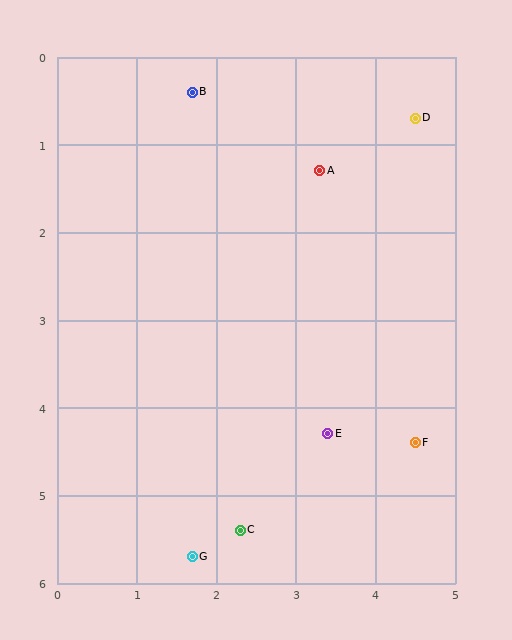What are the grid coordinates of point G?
Point G is at approximately (1.7, 5.7).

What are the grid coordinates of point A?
Point A is at approximately (3.3, 1.3).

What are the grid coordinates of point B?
Point B is at approximately (1.7, 0.4).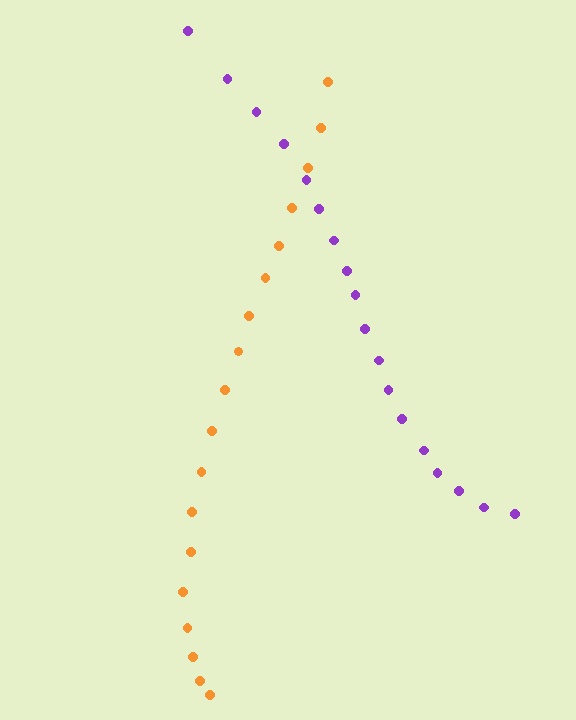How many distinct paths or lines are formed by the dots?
There are 2 distinct paths.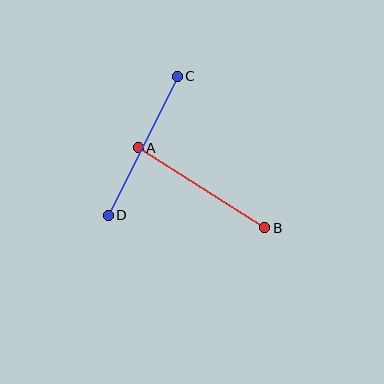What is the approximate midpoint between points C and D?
The midpoint is at approximately (143, 146) pixels.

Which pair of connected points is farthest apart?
Points C and D are farthest apart.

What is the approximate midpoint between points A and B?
The midpoint is at approximately (202, 188) pixels.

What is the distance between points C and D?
The distance is approximately 155 pixels.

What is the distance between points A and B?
The distance is approximately 150 pixels.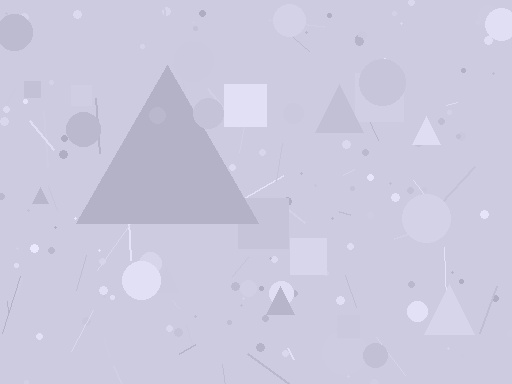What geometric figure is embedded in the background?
A triangle is embedded in the background.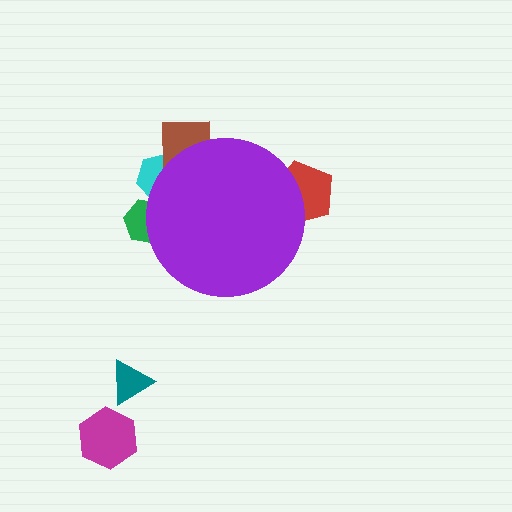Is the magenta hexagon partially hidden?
No, the magenta hexagon is fully visible.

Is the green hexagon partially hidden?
Yes, the green hexagon is partially hidden behind the purple circle.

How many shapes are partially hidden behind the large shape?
4 shapes are partially hidden.